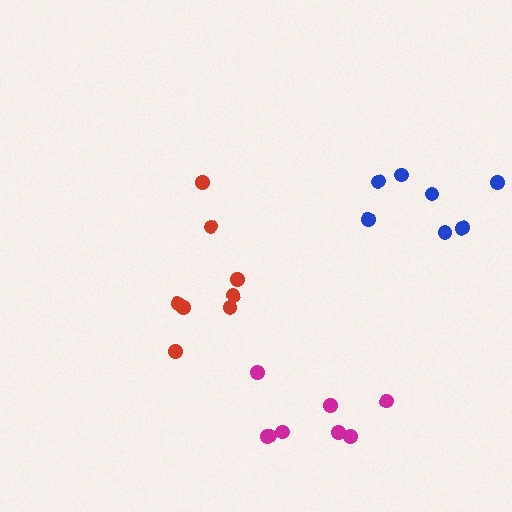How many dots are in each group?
Group 1: 7 dots, Group 2: 8 dots, Group 3: 8 dots (23 total).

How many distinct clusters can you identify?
There are 3 distinct clusters.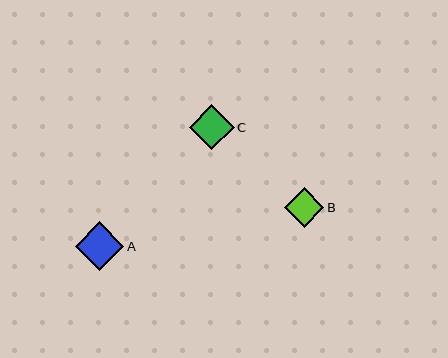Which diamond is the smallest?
Diamond B is the smallest with a size of approximately 40 pixels.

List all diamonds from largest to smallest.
From largest to smallest: A, C, B.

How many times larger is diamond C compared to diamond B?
Diamond C is approximately 1.1 times the size of diamond B.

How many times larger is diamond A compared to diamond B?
Diamond A is approximately 1.2 times the size of diamond B.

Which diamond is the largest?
Diamond A is the largest with a size of approximately 49 pixels.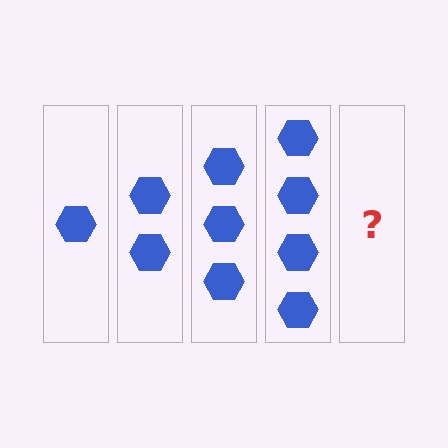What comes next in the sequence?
The next element should be 5 hexagons.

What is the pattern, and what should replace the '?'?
The pattern is that each step adds one more hexagon. The '?' should be 5 hexagons.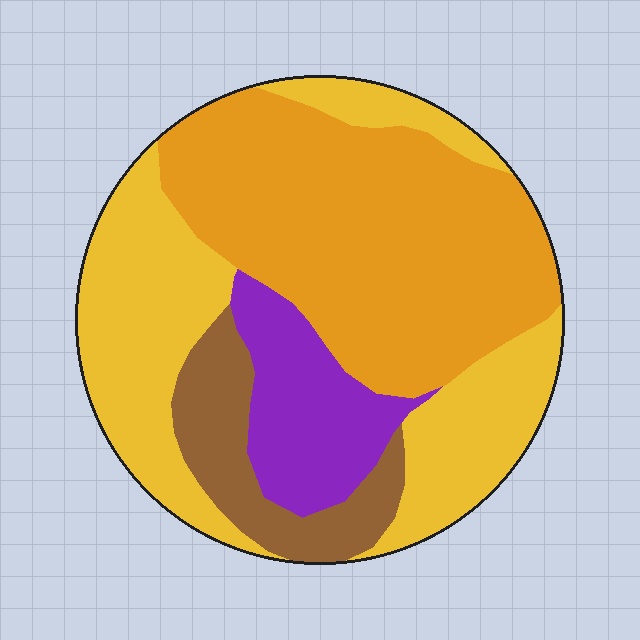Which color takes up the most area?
Orange, at roughly 40%.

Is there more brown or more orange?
Orange.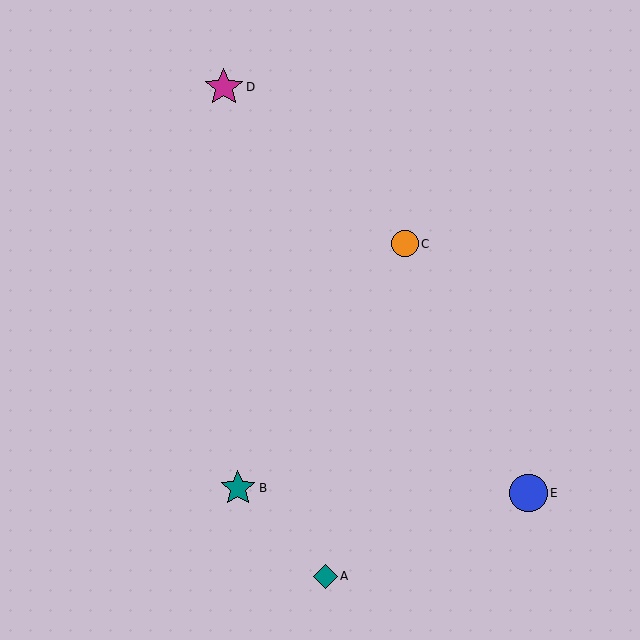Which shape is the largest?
The magenta star (labeled D) is the largest.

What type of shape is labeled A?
Shape A is a teal diamond.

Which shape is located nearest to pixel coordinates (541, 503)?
The blue circle (labeled E) at (529, 493) is nearest to that location.